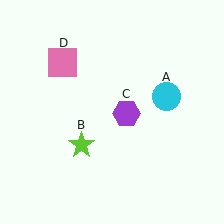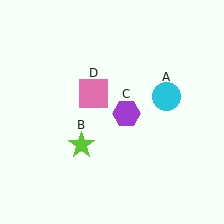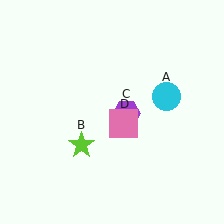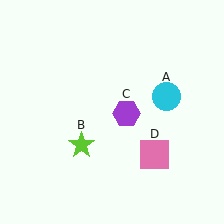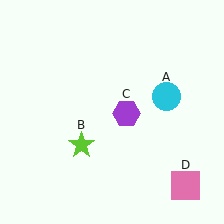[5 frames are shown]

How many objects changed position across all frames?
1 object changed position: pink square (object D).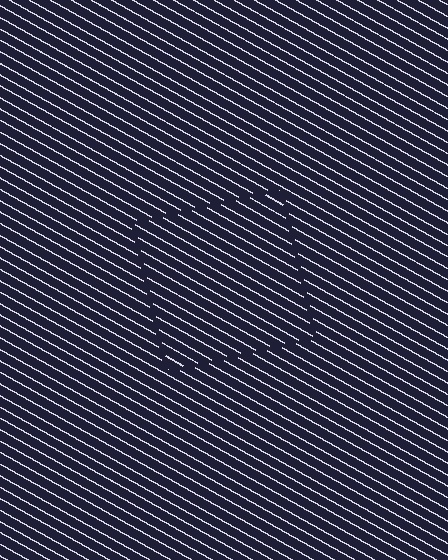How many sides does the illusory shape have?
4 sides — the line-ends trace a square.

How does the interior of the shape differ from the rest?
The interior of the shape contains the same grating, shifted by half a period — the contour is defined by the phase discontinuity where line-ends from the inner and outer gratings abut.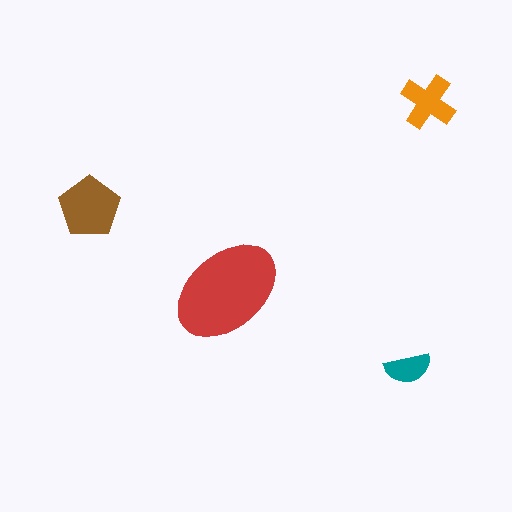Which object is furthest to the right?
The orange cross is rightmost.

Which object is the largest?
The red ellipse.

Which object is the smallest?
The teal semicircle.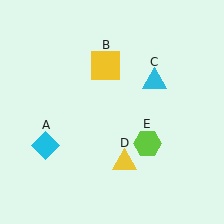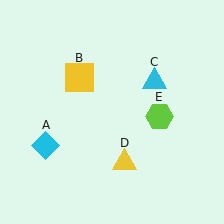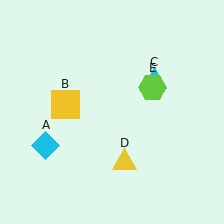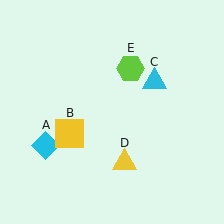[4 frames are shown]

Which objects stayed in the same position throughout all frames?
Cyan diamond (object A) and cyan triangle (object C) and yellow triangle (object D) remained stationary.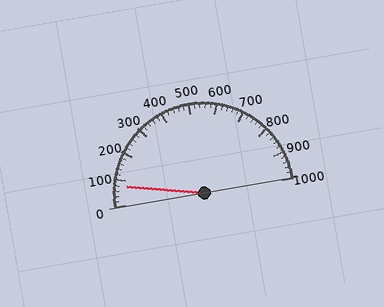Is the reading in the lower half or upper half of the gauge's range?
The reading is in the lower half of the range (0 to 1000).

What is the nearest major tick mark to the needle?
The nearest major tick mark is 100.